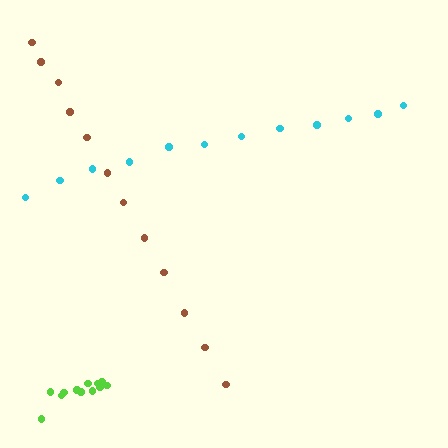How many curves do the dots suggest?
There are 3 distinct paths.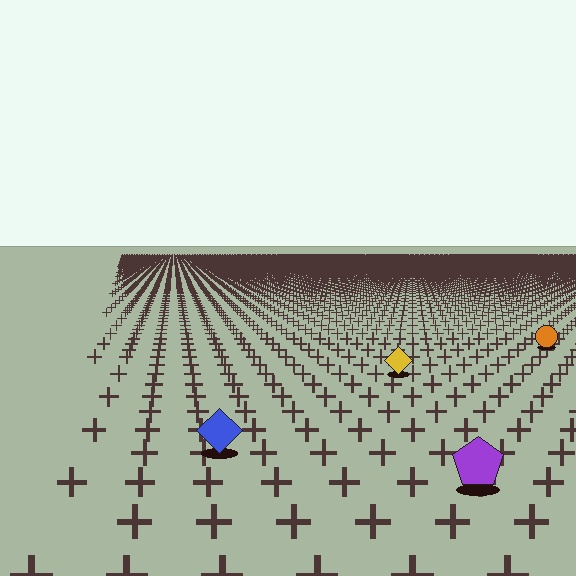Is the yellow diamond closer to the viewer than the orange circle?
Yes. The yellow diamond is closer — you can tell from the texture gradient: the ground texture is coarser near it.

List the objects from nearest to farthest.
From nearest to farthest: the purple pentagon, the blue diamond, the yellow diamond, the orange circle.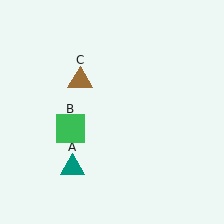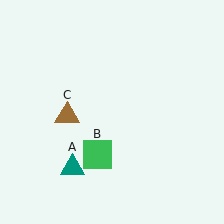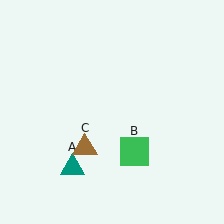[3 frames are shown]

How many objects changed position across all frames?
2 objects changed position: green square (object B), brown triangle (object C).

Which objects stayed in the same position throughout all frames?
Teal triangle (object A) remained stationary.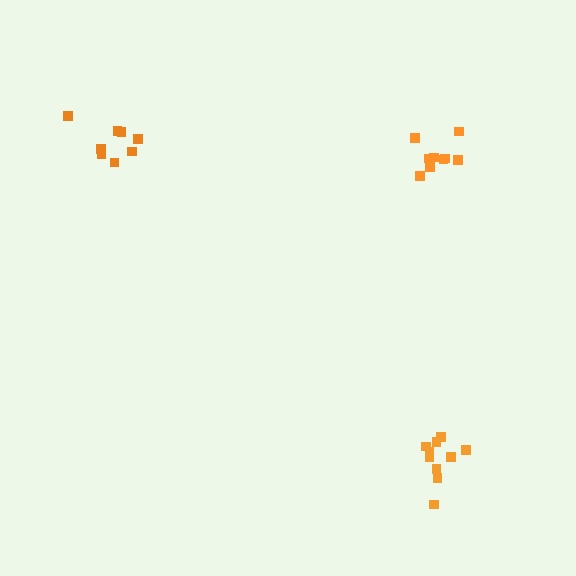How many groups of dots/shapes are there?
There are 3 groups.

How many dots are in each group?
Group 1: 8 dots, Group 2: 10 dots, Group 3: 9 dots (27 total).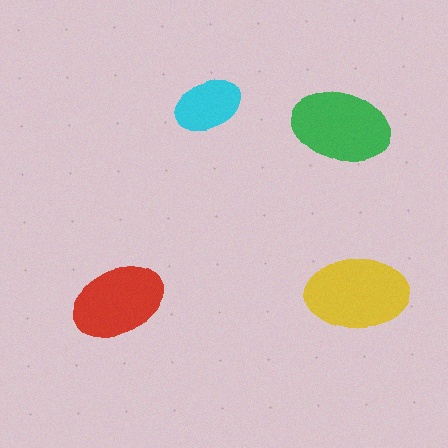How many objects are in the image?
There are 4 objects in the image.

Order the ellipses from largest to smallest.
the yellow one, the green one, the red one, the cyan one.